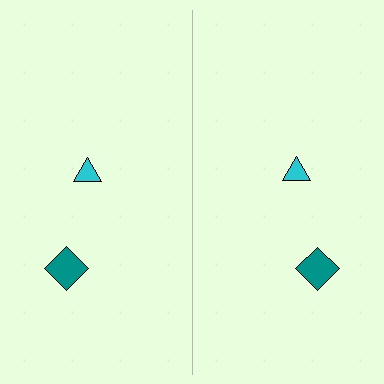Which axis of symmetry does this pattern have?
The pattern has a vertical axis of symmetry running through the center of the image.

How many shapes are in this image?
There are 4 shapes in this image.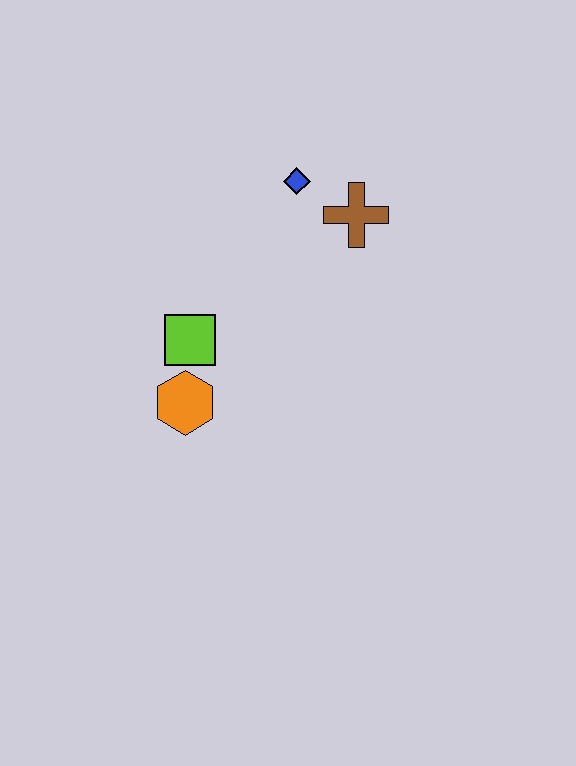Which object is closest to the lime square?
The orange hexagon is closest to the lime square.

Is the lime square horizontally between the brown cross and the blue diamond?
No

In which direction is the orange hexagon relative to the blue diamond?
The orange hexagon is below the blue diamond.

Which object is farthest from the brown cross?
The orange hexagon is farthest from the brown cross.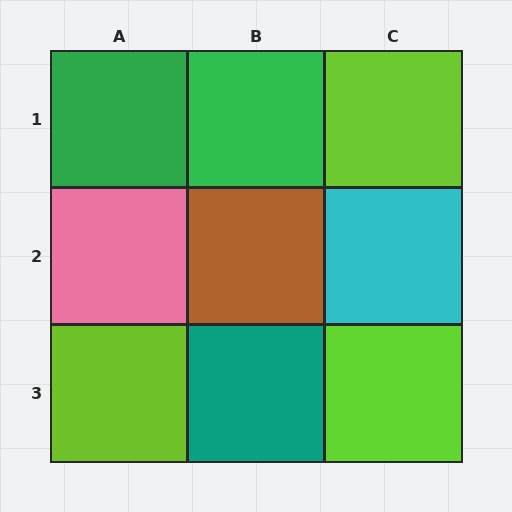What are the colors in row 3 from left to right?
Lime, teal, lime.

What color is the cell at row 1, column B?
Green.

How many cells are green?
2 cells are green.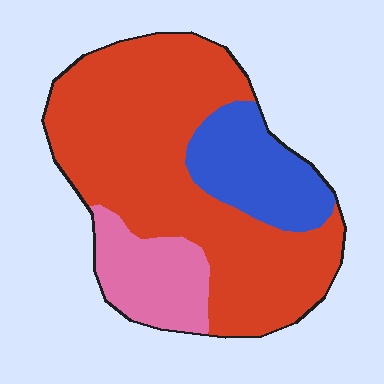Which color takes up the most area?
Red, at roughly 65%.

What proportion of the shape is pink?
Pink covers around 15% of the shape.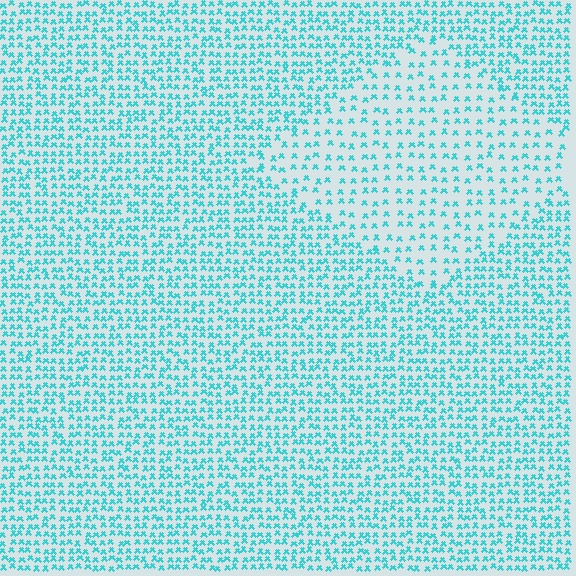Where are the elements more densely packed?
The elements are more densely packed outside the diamond boundary.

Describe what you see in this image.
The image contains small cyan elements arranged at two different densities. A diamond-shaped region is visible where the elements are less densely packed than the surrounding area.